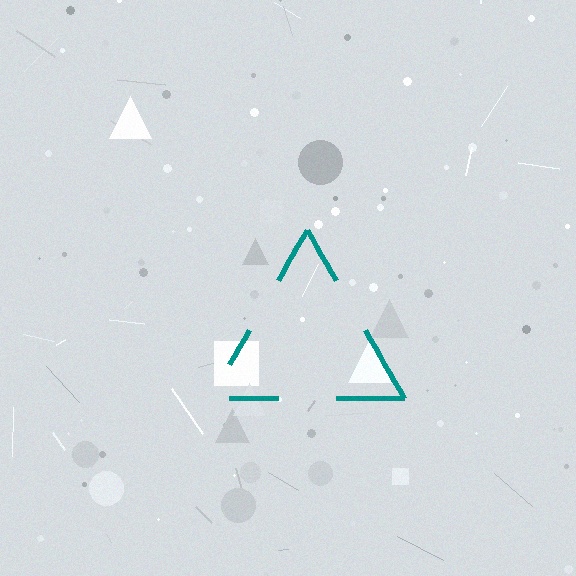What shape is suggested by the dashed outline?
The dashed outline suggests a triangle.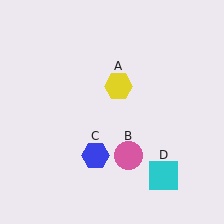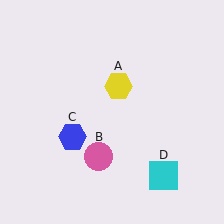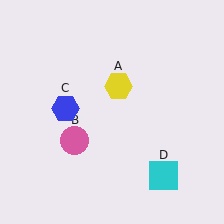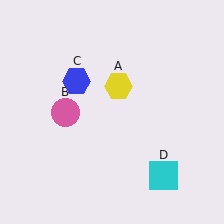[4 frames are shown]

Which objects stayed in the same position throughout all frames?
Yellow hexagon (object A) and cyan square (object D) remained stationary.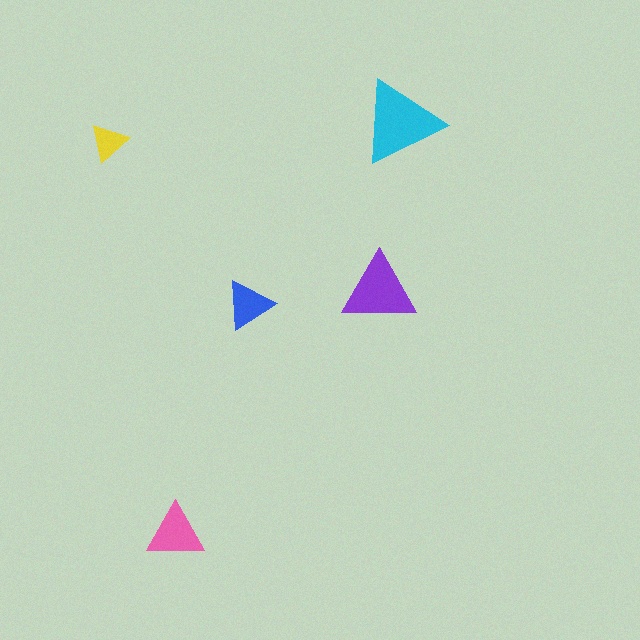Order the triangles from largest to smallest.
the cyan one, the purple one, the pink one, the blue one, the yellow one.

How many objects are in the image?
There are 5 objects in the image.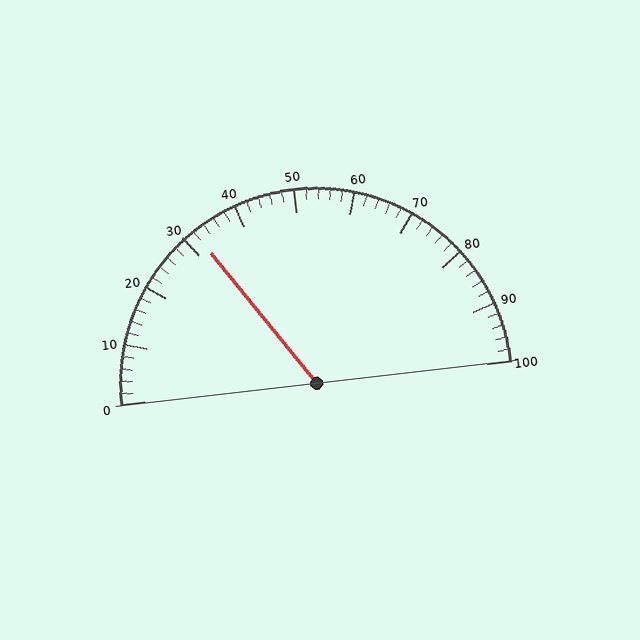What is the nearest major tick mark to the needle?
The nearest major tick mark is 30.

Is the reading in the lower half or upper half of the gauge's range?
The reading is in the lower half of the range (0 to 100).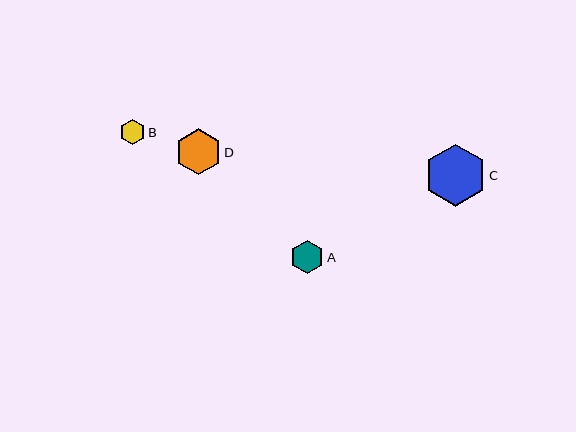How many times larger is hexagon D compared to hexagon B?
Hexagon D is approximately 1.8 times the size of hexagon B.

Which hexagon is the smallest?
Hexagon B is the smallest with a size of approximately 25 pixels.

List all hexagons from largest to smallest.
From largest to smallest: C, D, A, B.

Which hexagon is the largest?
Hexagon C is the largest with a size of approximately 62 pixels.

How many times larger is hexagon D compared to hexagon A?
Hexagon D is approximately 1.4 times the size of hexagon A.